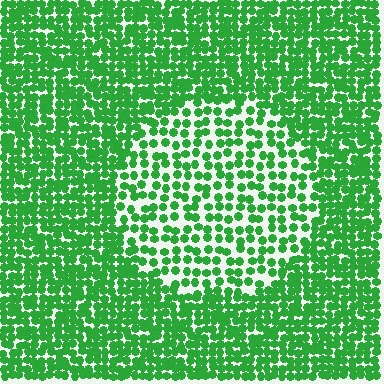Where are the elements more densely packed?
The elements are more densely packed outside the circle boundary.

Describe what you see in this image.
The image contains small green elements arranged at two different densities. A circle-shaped region is visible where the elements are less densely packed than the surrounding area.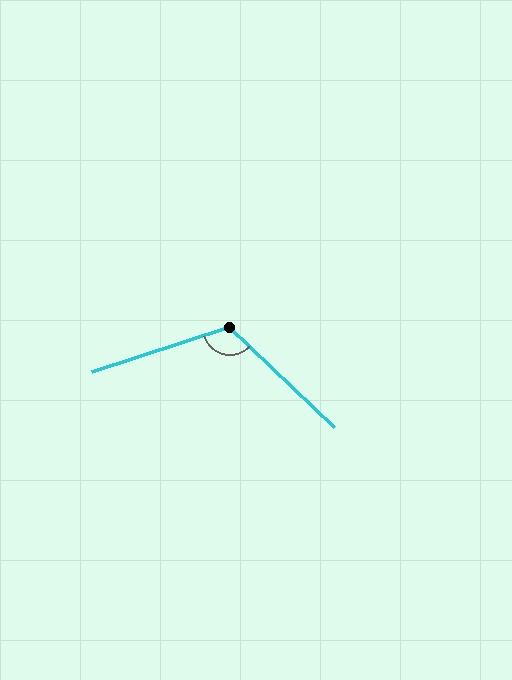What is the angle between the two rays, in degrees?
Approximately 119 degrees.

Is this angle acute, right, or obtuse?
It is obtuse.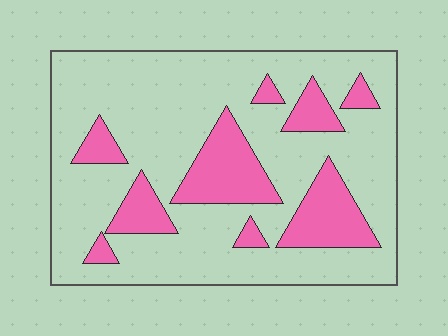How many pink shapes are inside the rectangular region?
9.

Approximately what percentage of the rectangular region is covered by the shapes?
Approximately 25%.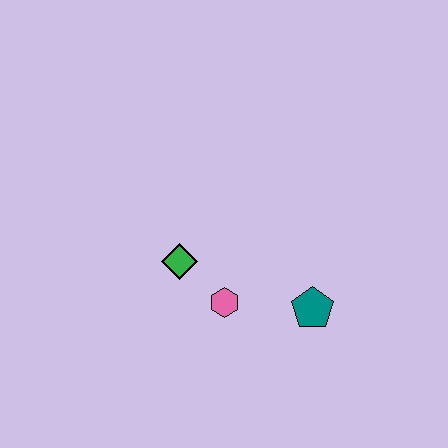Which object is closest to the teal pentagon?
The pink hexagon is closest to the teal pentagon.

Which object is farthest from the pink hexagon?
The teal pentagon is farthest from the pink hexagon.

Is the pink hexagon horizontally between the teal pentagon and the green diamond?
Yes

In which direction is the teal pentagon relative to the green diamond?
The teal pentagon is to the right of the green diamond.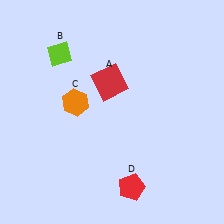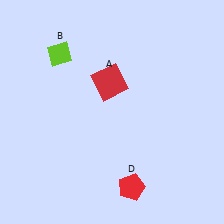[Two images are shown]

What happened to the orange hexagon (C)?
The orange hexagon (C) was removed in Image 2. It was in the top-left area of Image 1.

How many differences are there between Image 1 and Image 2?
There is 1 difference between the two images.